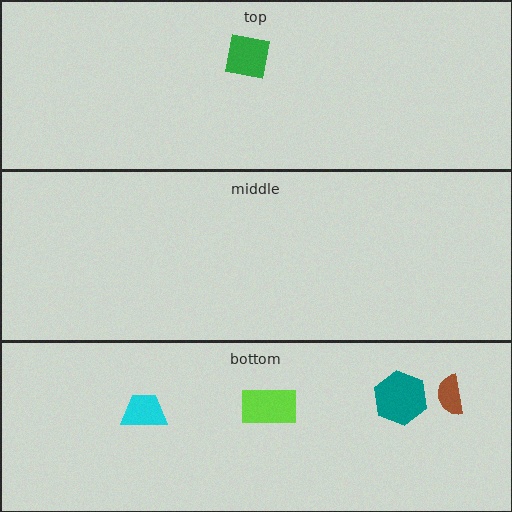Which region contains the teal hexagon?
The bottom region.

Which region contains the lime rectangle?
The bottom region.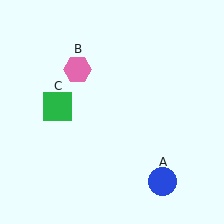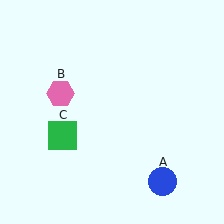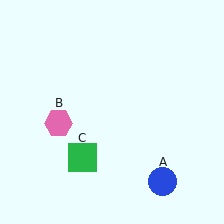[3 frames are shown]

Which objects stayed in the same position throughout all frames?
Blue circle (object A) remained stationary.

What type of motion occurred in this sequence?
The pink hexagon (object B), green square (object C) rotated counterclockwise around the center of the scene.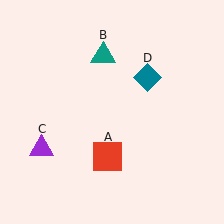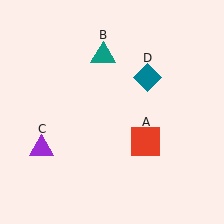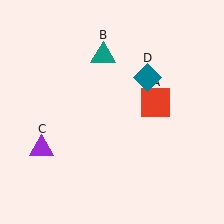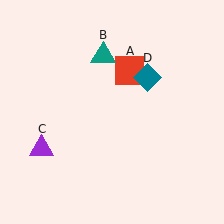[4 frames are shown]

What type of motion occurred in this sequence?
The red square (object A) rotated counterclockwise around the center of the scene.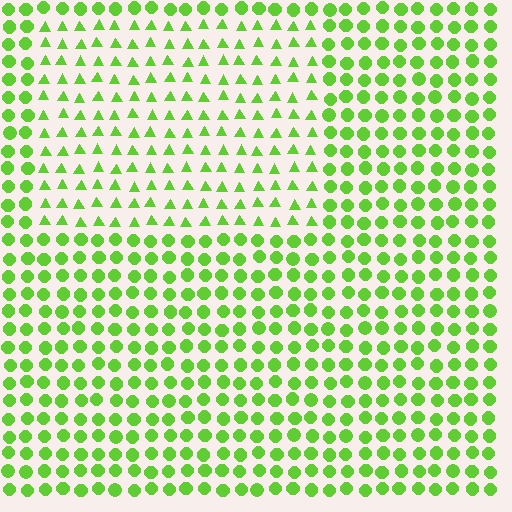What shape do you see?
I see a rectangle.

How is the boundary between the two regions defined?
The boundary is defined by a change in element shape: triangles inside vs. circles outside. All elements share the same color and spacing.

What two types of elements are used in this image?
The image uses triangles inside the rectangle region and circles outside it.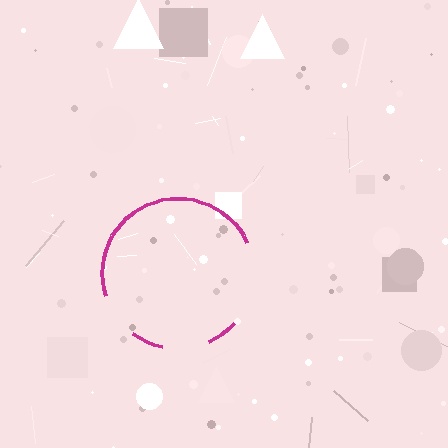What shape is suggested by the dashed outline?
The dashed outline suggests a circle.